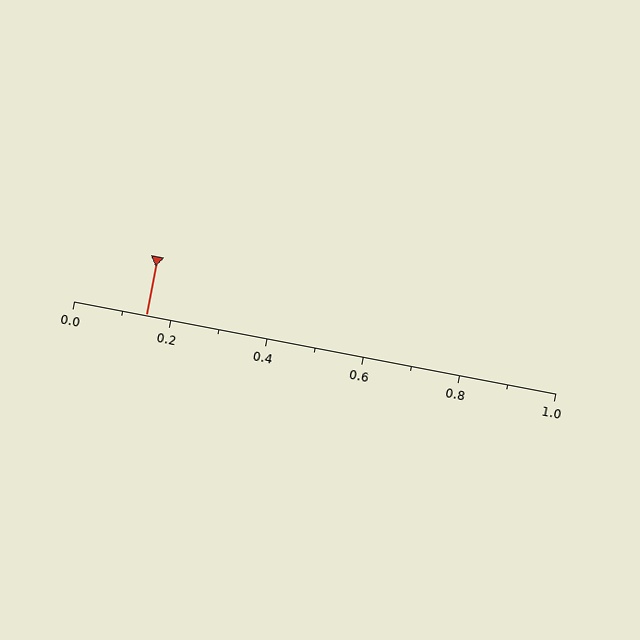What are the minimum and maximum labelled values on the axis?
The axis runs from 0.0 to 1.0.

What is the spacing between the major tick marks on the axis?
The major ticks are spaced 0.2 apart.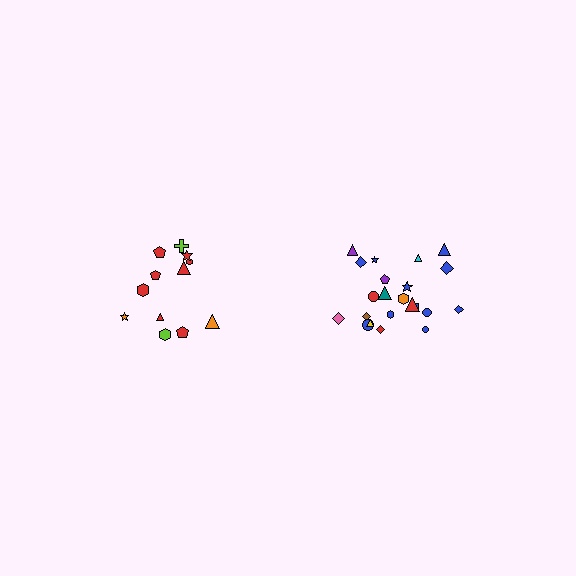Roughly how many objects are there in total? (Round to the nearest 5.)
Roughly 35 objects in total.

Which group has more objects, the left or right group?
The right group.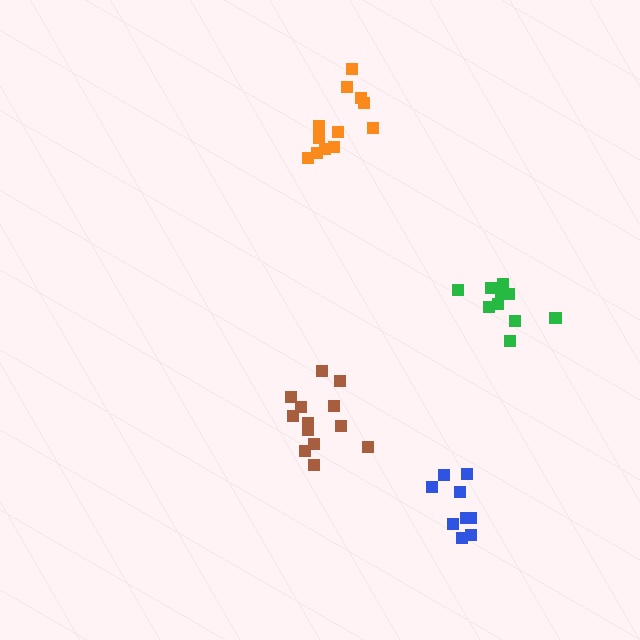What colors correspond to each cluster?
The clusters are colored: brown, orange, blue, green.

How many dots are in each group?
Group 1: 13 dots, Group 2: 12 dots, Group 3: 9 dots, Group 4: 10 dots (44 total).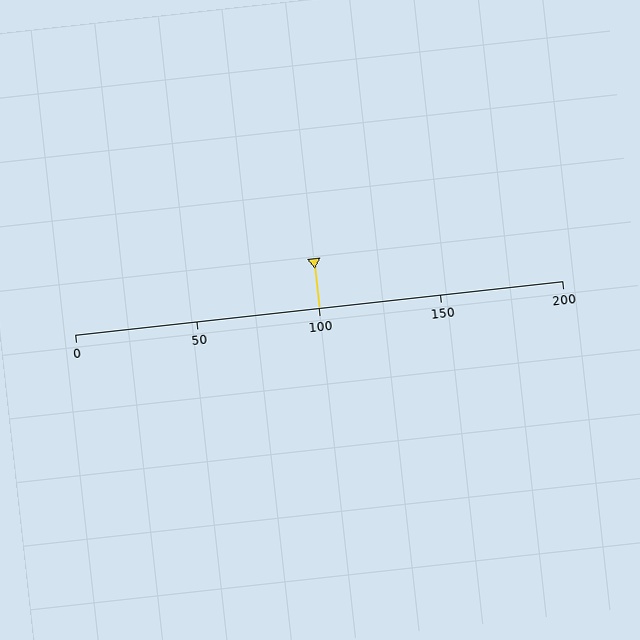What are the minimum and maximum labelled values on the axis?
The axis runs from 0 to 200.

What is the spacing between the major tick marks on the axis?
The major ticks are spaced 50 apart.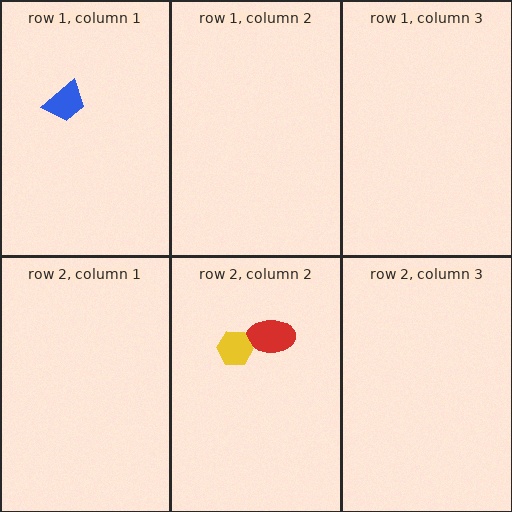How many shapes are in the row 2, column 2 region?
2.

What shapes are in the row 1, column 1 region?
The blue trapezoid.